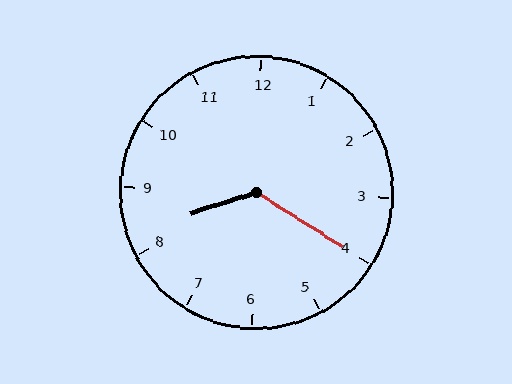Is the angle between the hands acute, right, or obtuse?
It is obtuse.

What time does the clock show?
8:20.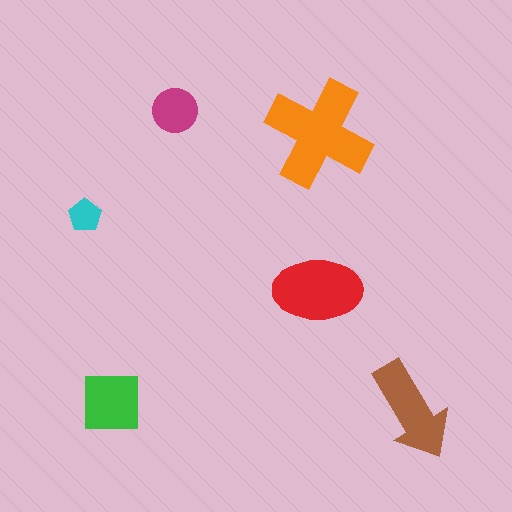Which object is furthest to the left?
The cyan pentagon is leftmost.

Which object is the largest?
The orange cross.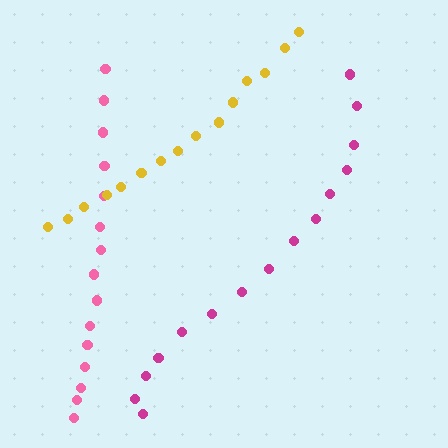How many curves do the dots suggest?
There are 3 distinct paths.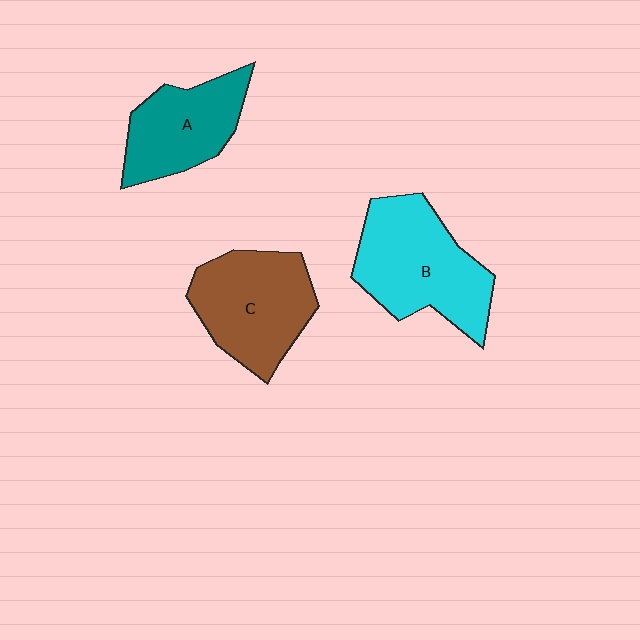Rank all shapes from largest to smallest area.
From largest to smallest: B (cyan), C (brown), A (teal).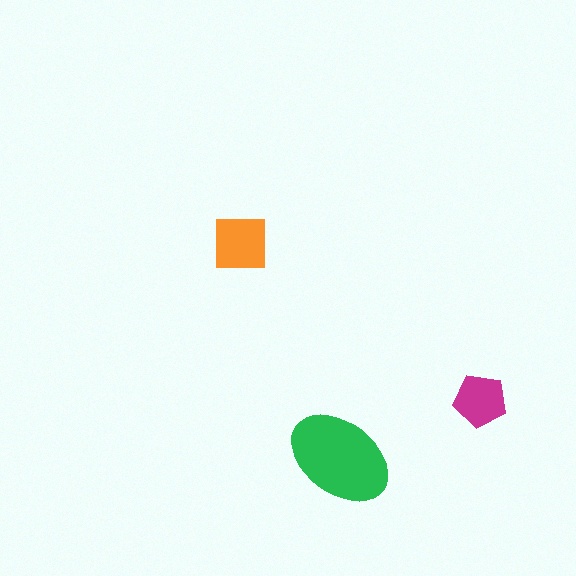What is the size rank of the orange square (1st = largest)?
2nd.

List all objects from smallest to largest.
The magenta pentagon, the orange square, the green ellipse.